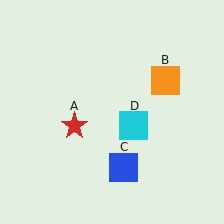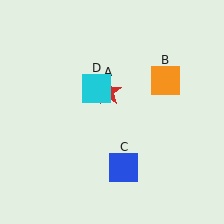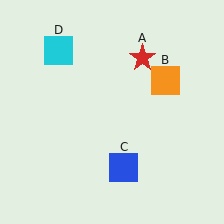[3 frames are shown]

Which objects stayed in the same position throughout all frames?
Orange square (object B) and blue square (object C) remained stationary.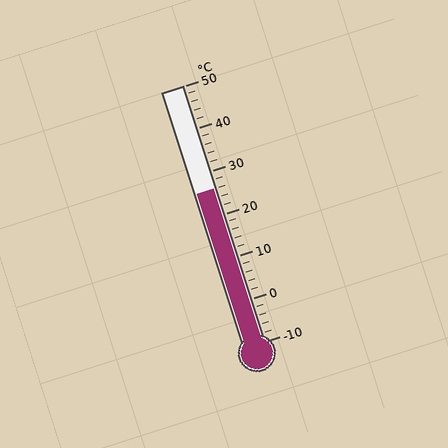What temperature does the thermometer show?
The thermometer shows approximately 26°C.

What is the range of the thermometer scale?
The thermometer scale ranges from -10°C to 50°C.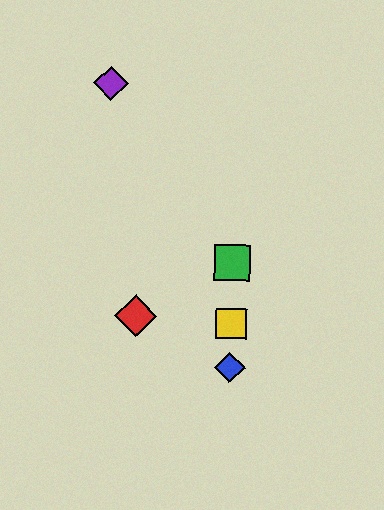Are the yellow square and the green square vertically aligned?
Yes, both are at x≈231.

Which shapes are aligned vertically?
The blue diamond, the green square, the yellow square are aligned vertically.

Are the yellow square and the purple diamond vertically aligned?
No, the yellow square is at x≈231 and the purple diamond is at x≈111.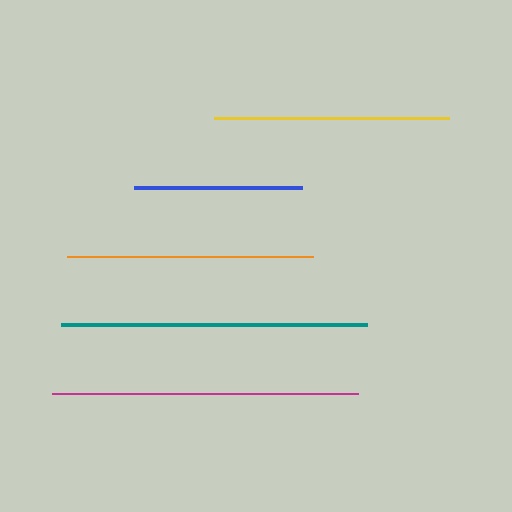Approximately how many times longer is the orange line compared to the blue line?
The orange line is approximately 1.5 times the length of the blue line.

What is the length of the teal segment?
The teal segment is approximately 306 pixels long.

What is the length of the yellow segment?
The yellow segment is approximately 235 pixels long.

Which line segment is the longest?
The magenta line is the longest at approximately 307 pixels.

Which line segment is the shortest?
The blue line is the shortest at approximately 168 pixels.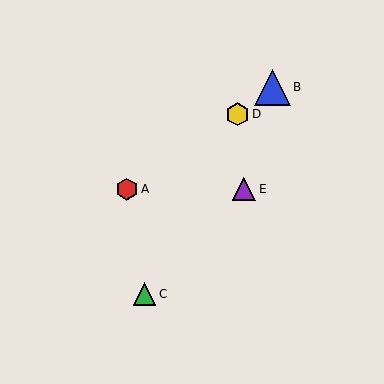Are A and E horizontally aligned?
Yes, both are at y≈189.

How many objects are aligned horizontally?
2 objects (A, E) are aligned horizontally.